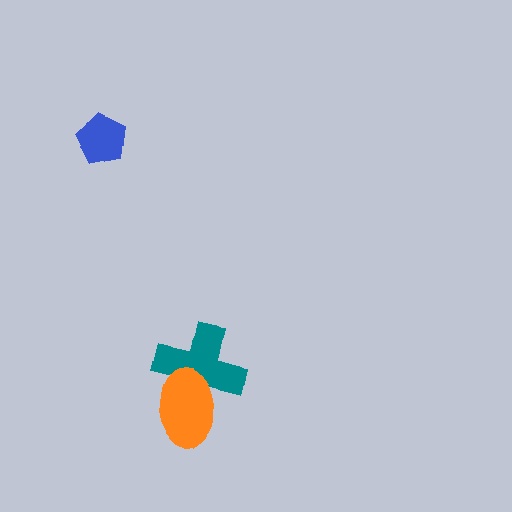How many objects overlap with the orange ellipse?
1 object overlaps with the orange ellipse.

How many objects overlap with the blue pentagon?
0 objects overlap with the blue pentagon.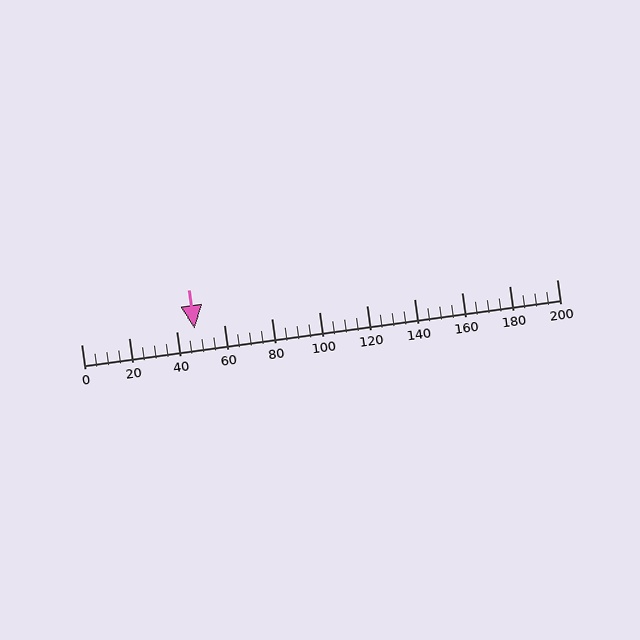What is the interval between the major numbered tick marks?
The major tick marks are spaced 20 units apart.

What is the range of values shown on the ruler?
The ruler shows values from 0 to 200.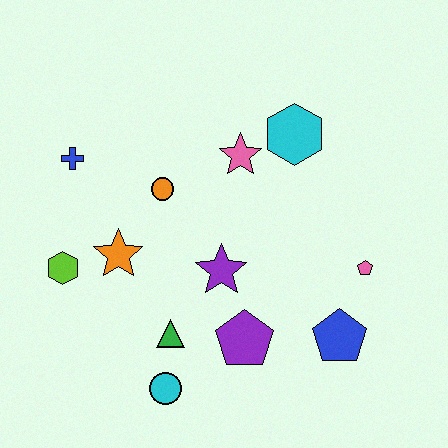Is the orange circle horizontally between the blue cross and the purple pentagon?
Yes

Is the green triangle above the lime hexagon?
No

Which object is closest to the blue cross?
The orange circle is closest to the blue cross.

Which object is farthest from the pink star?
The cyan circle is farthest from the pink star.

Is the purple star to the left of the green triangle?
No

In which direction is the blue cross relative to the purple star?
The blue cross is to the left of the purple star.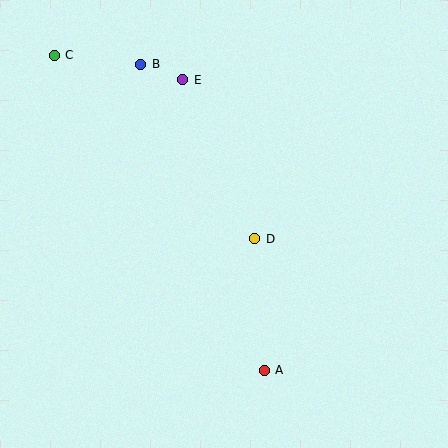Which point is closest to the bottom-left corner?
Point A is closest to the bottom-left corner.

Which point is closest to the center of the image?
Point D at (255, 239) is closest to the center.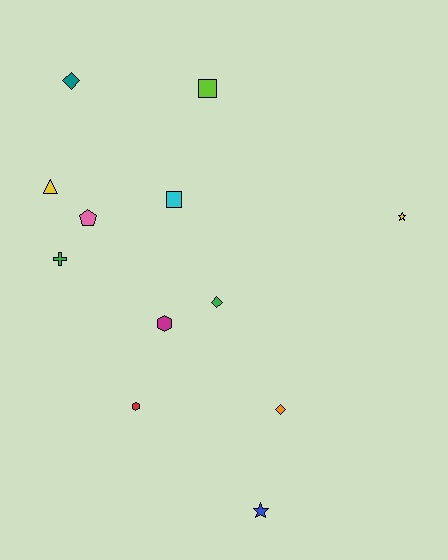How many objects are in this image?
There are 12 objects.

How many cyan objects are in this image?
There is 1 cyan object.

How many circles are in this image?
There are no circles.